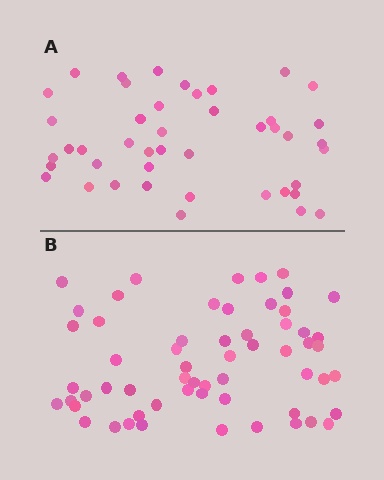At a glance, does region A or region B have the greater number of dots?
Region B (the bottom region) has more dots.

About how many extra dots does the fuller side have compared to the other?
Region B has approximately 15 more dots than region A.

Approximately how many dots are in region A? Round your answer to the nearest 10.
About 40 dots. (The exact count is 44, which rounds to 40.)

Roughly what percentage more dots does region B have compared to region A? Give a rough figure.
About 35% more.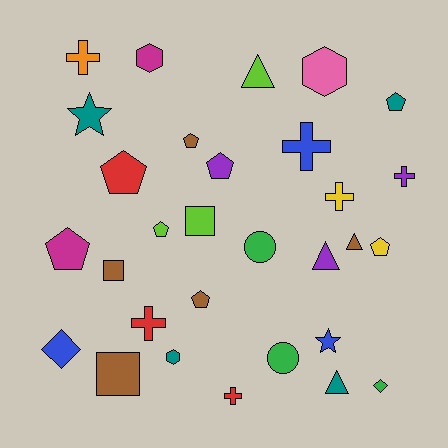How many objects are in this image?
There are 30 objects.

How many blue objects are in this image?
There are 3 blue objects.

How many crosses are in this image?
There are 6 crosses.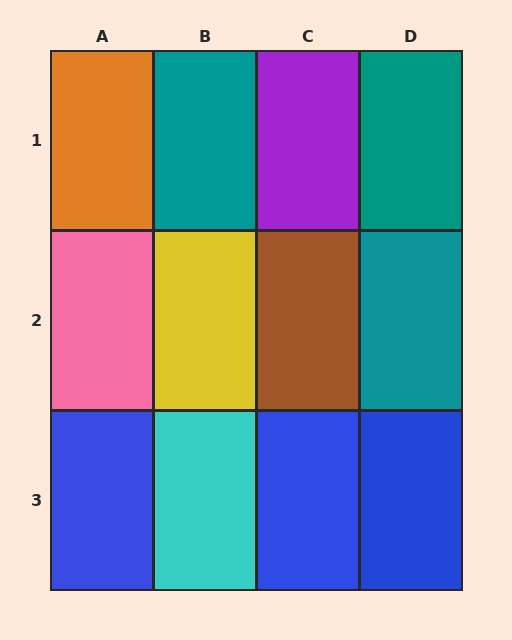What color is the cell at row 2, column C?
Brown.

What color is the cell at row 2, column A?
Pink.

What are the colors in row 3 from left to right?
Blue, cyan, blue, blue.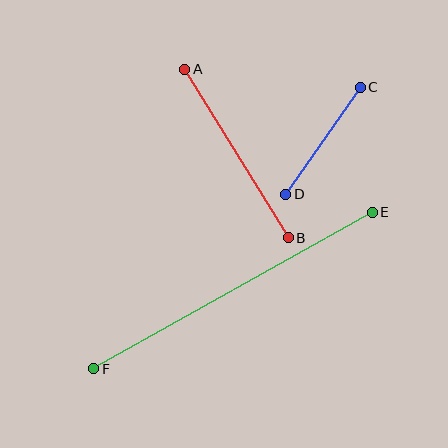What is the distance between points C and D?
The distance is approximately 130 pixels.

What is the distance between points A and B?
The distance is approximately 198 pixels.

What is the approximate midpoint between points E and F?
The midpoint is at approximately (233, 290) pixels.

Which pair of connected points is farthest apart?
Points E and F are farthest apart.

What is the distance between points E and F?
The distance is approximately 319 pixels.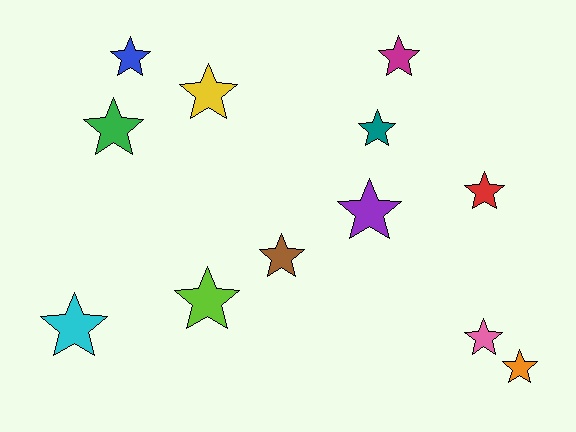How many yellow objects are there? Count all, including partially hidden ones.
There is 1 yellow object.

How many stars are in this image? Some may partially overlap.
There are 12 stars.